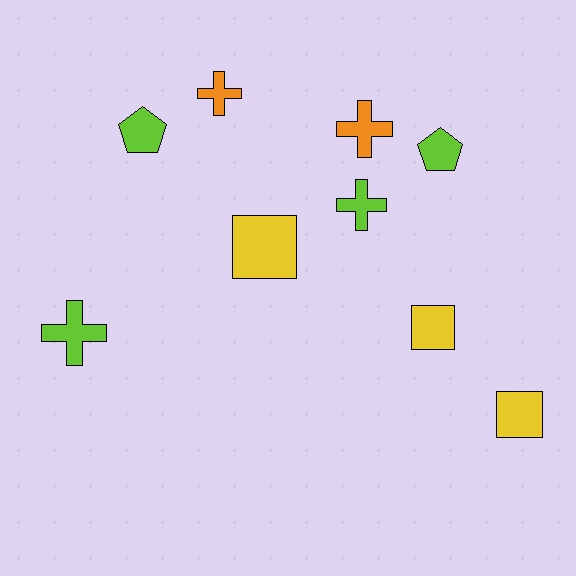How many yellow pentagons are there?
There are no yellow pentagons.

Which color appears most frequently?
Lime, with 4 objects.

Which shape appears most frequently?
Cross, with 4 objects.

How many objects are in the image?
There are 9 objects.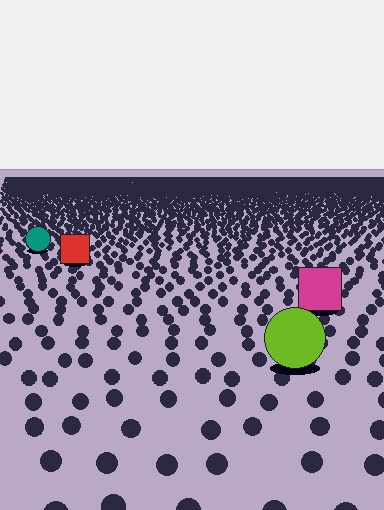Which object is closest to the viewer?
The lime circle is closest. The texture marks near it are larger and more spread out.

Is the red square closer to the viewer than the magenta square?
No. The magenta square is closer — you can tell from the texture gradient: the ground texture is coarser near it.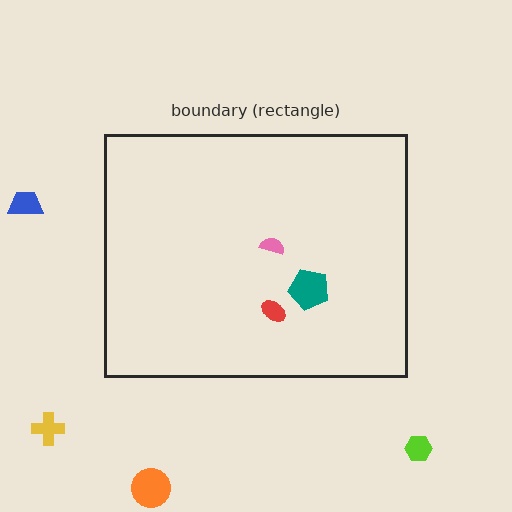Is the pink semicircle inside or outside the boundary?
Inside.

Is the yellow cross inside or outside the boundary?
Outside.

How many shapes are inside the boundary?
3 inside, 4 outside.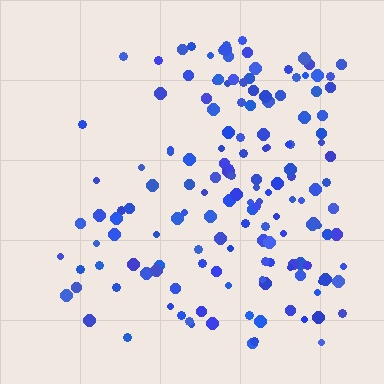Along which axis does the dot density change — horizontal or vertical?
Horizontal.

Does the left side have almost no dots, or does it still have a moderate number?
Still a moderate number, just noticeably fewer than the right.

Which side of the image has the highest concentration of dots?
The right.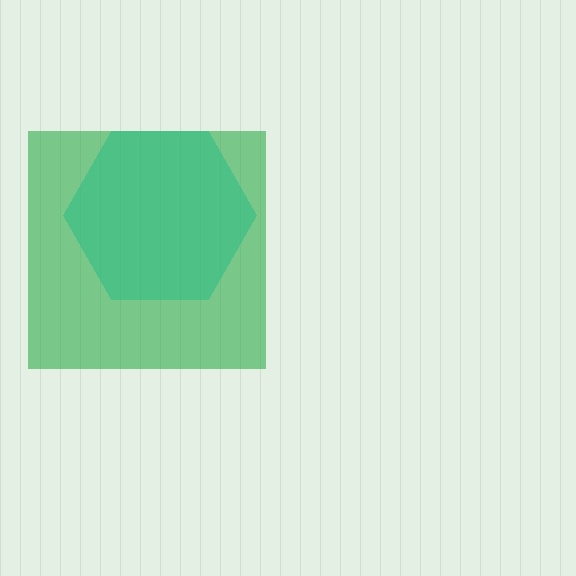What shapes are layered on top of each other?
The layered shapes are: a cyan hexagon, a green square.